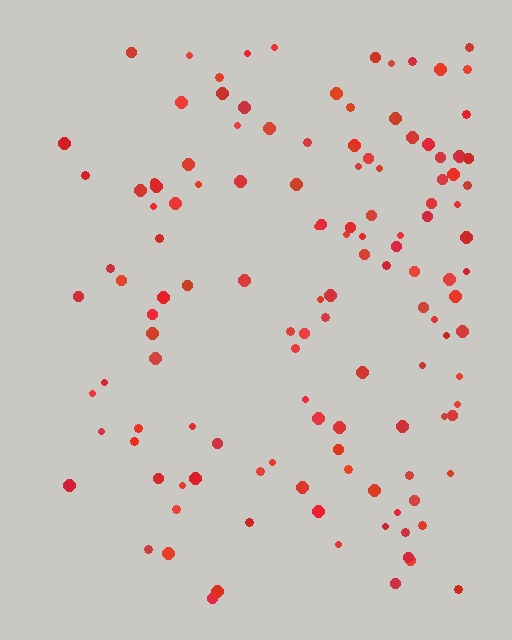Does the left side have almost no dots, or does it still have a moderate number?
Still a moderate number, just noticeably fewer than the right.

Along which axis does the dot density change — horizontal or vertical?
Horizontal.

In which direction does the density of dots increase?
From left to right, with the right side densest.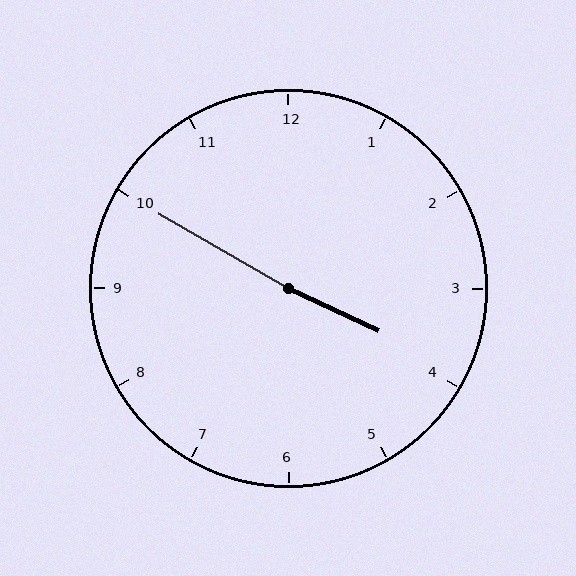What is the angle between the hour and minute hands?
Approximately 175 degrees.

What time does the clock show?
3:50.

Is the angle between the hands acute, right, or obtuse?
It is obtuse.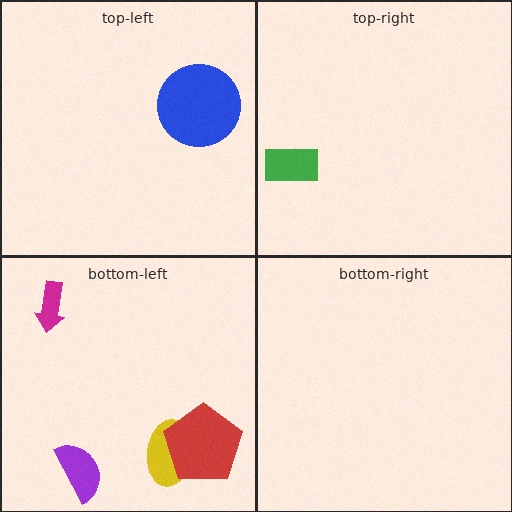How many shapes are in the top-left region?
1.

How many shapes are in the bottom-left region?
4.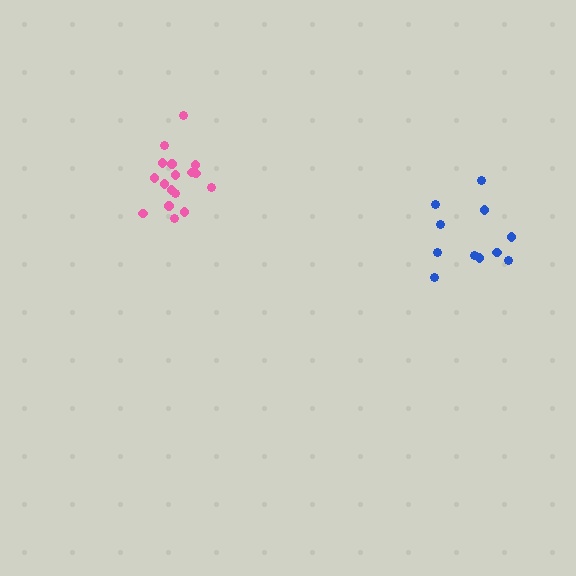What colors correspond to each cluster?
The clusters are colored: blue, pink.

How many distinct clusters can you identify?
There are 2 distinct clusters.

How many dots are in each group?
Group 1: 11 dots, Group 2: 17 dots (28 total).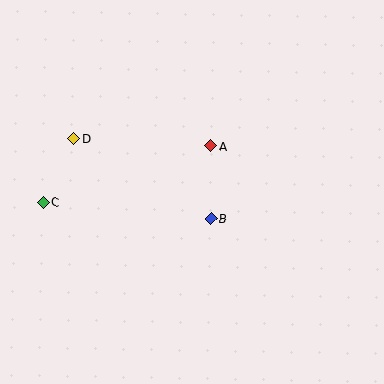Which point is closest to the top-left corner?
Point D is closest to the top-left corner.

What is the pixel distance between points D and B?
The distance between D and B is 159 pixels.